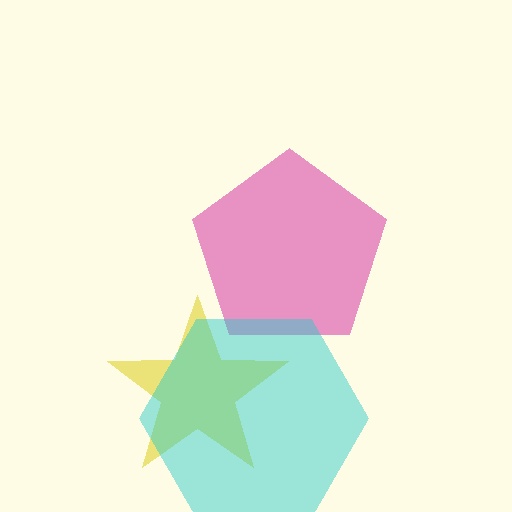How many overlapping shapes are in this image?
There are 3 overlapping shapes in the image.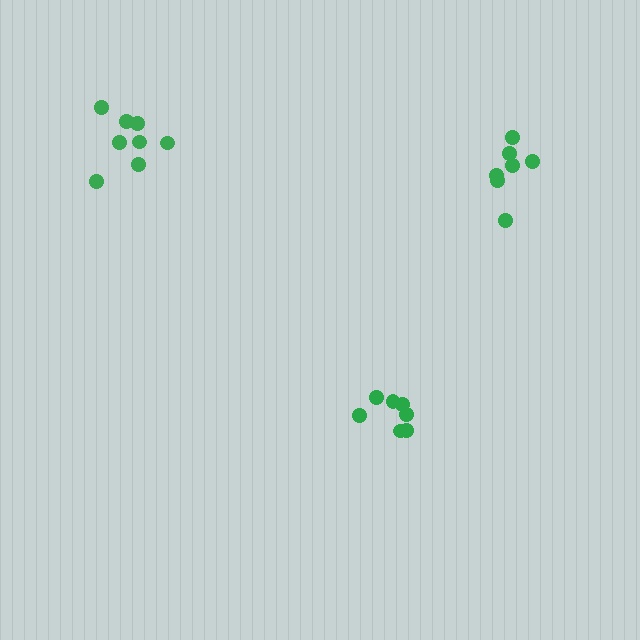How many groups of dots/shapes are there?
There are 3 groups.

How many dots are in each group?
Group 1: 8 dots, Group 2: 7 dots, Group 3: 7 dots (22 total).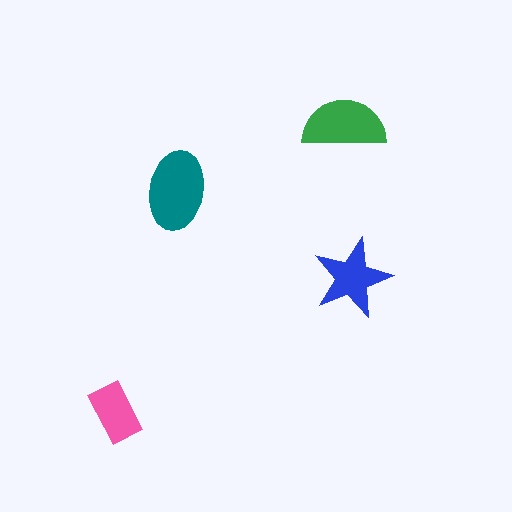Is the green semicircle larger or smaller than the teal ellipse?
Smaller.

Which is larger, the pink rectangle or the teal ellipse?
The teal ellipse.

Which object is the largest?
The teal ellipse.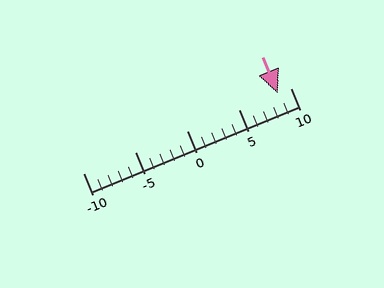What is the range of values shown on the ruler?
The ruler shows values from -10 to 10.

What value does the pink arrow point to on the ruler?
The pink arrow points to approximately 9.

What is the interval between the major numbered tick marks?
The major tick marks are spaced 5 units apart.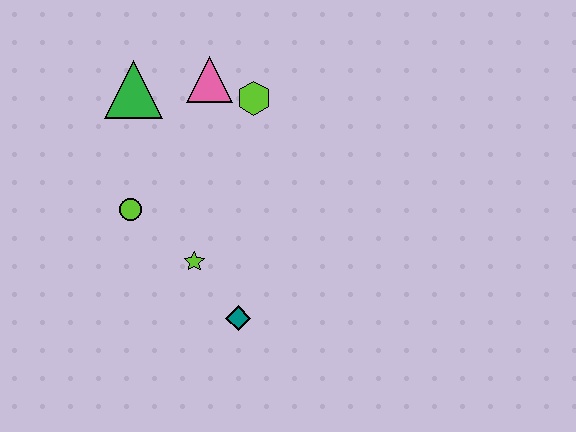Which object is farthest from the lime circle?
The lime hexagon is farthest from the lime circle.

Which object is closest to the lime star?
The teal diamond is closest to the lime star.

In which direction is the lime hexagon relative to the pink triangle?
The lime hexagon is to the right of the pink triangle.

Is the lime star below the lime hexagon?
Yes